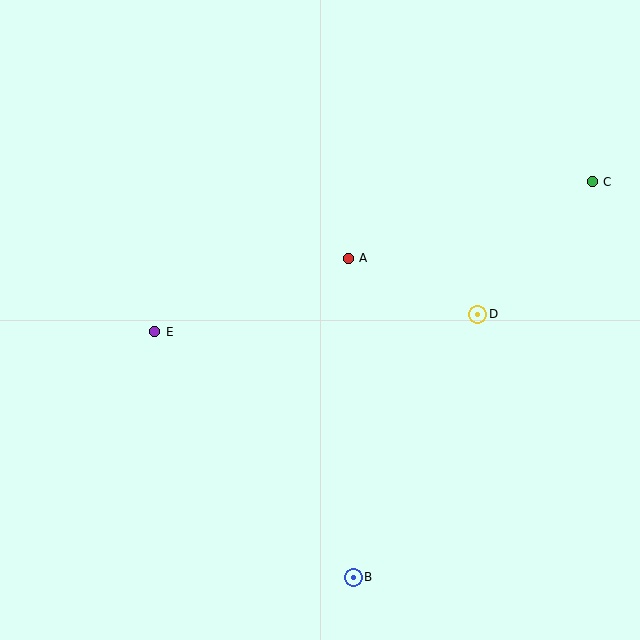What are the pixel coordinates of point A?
Point A is at (348, 258).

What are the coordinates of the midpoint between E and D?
The midpoint between E and D is at (316, 323).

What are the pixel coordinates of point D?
Point D is at (478, 314).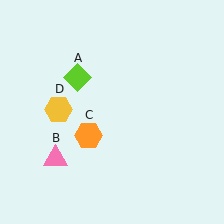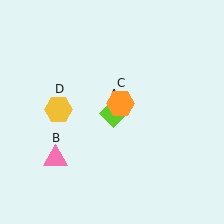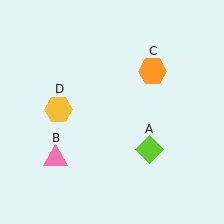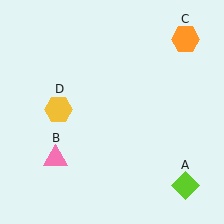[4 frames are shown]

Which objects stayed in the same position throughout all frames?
Pink triangle (object B) and yellow hexagon (object D) remained stationary.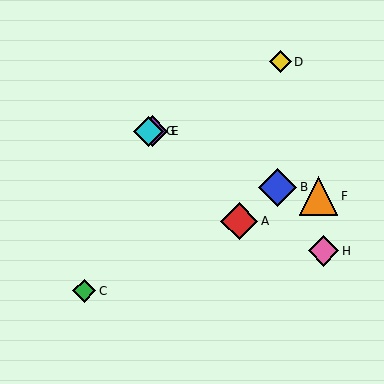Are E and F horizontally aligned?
No, E is at y≈131 and F is at y≈196.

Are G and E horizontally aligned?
Yes, both are at y≈131.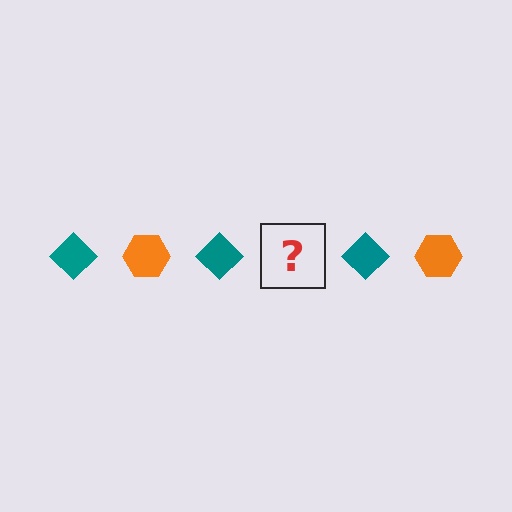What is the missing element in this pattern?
The missing element is an orange hexagon.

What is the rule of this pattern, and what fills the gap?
The rule is that the pattern alternates between teal diamond and orange hexagon. The gap should be filled with an orange hexagon.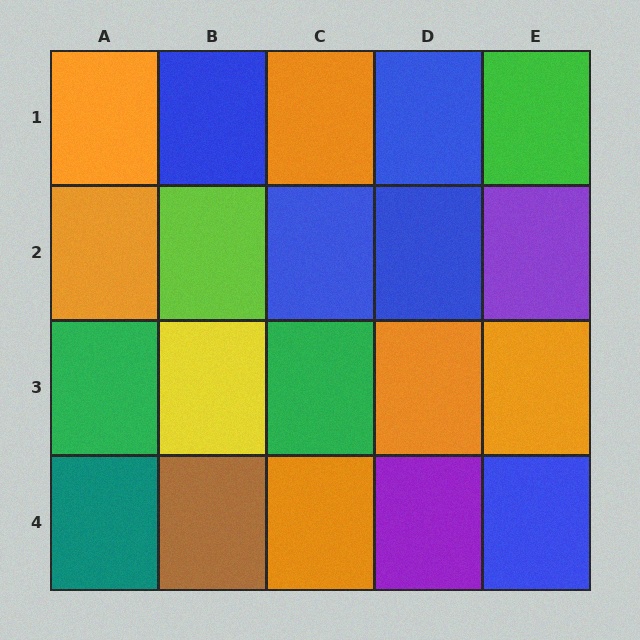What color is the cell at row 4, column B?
Brown.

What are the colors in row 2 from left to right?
Orange, lime, blue, blue, purple.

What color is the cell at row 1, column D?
Blue.